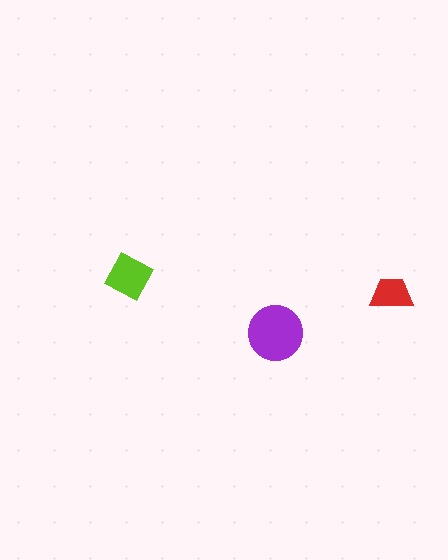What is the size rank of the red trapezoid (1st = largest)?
3rd.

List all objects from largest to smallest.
The purple circle, the lime diamond, the red trapezoid.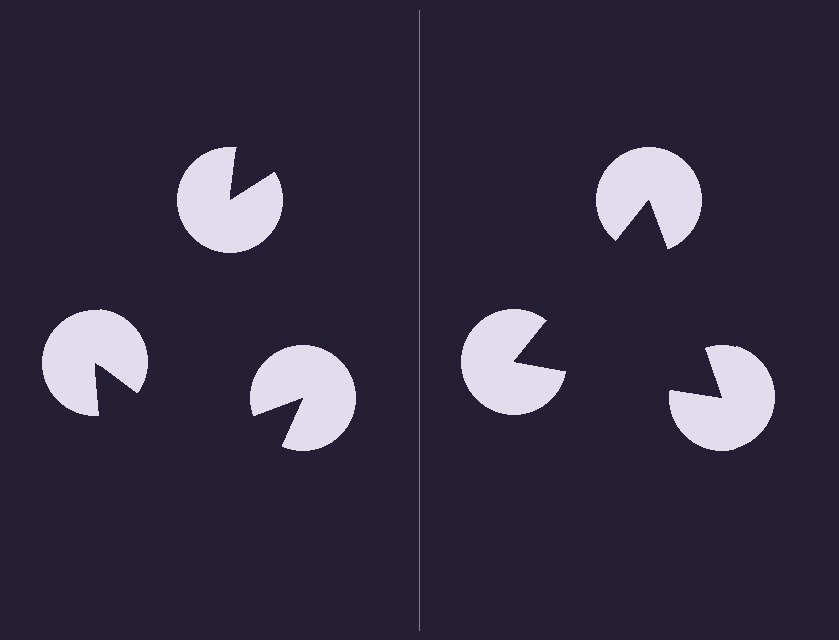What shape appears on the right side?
An illusory triangle.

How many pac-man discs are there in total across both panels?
6 — 3 on each side.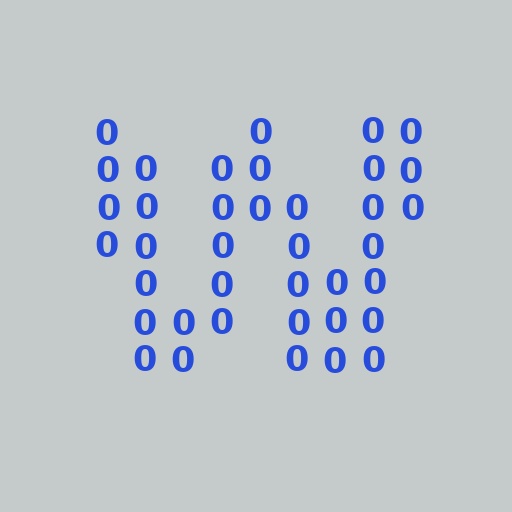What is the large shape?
The large shape is the letter W.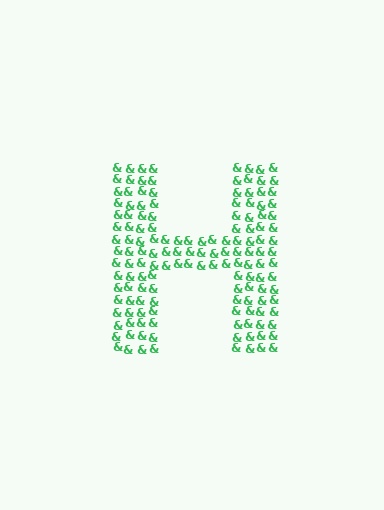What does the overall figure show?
The overall figure shows the letter H.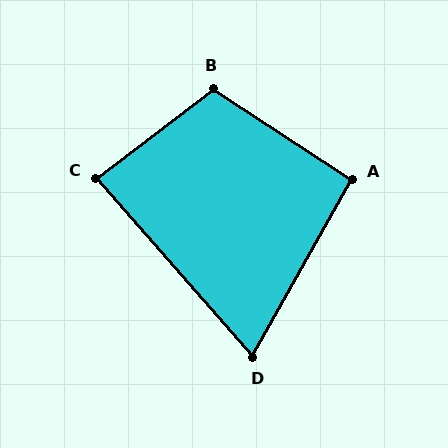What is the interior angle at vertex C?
Approximately 86 degrees (approximately right).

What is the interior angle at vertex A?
Approximately 94 degrees (approximately right).